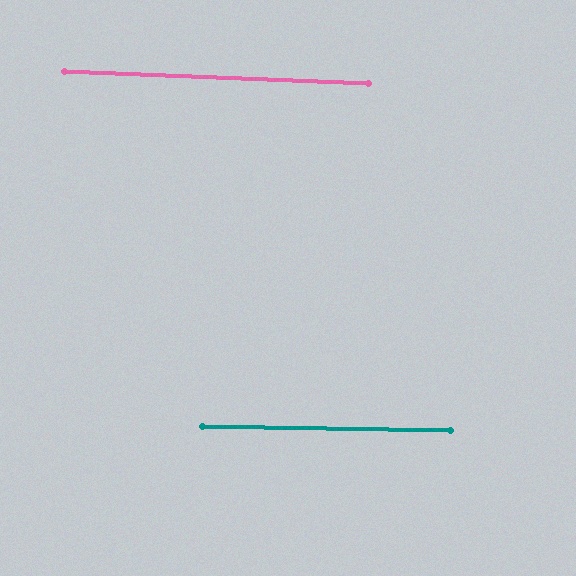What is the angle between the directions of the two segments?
Approximately 1 degree.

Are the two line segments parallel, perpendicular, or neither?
Parallel — their directions differ by only 1.1°.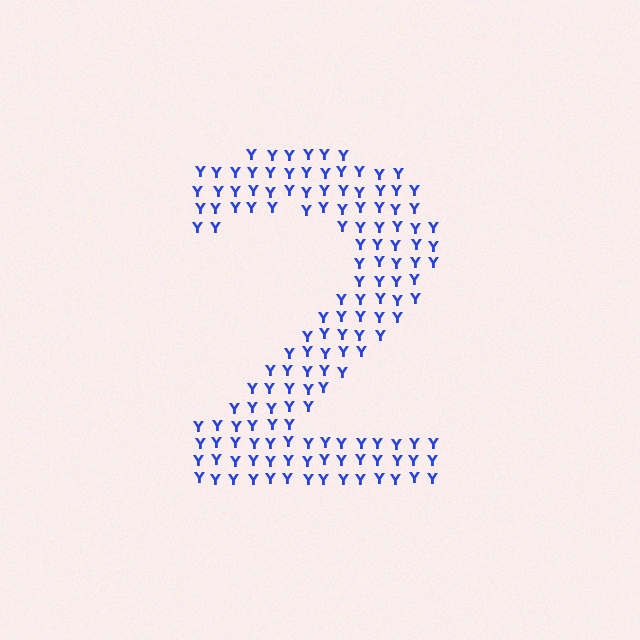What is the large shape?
The large shape is the digit 2.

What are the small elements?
The small elements are letter Y's.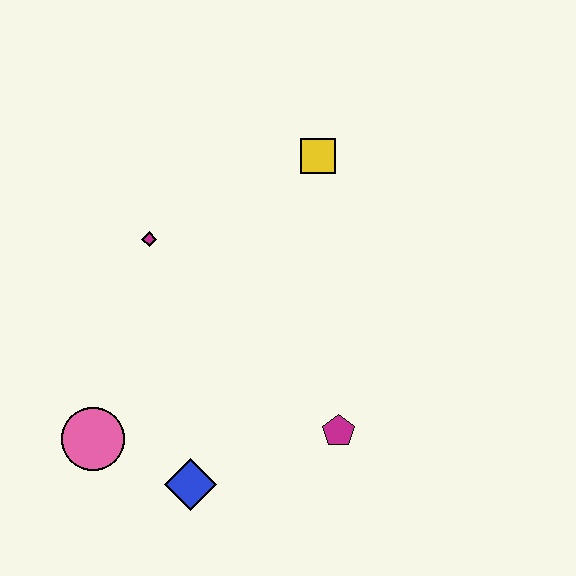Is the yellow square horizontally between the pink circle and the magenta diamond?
No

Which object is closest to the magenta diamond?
The yellow square is closest to the magenta diamond.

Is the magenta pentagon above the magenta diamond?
No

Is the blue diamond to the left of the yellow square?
Yes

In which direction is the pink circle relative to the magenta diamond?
The pink circle is below the magenta diamond.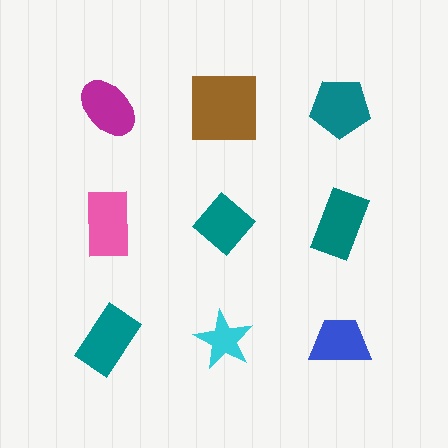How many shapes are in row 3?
3 shapes.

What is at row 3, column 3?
A blue trapezoid.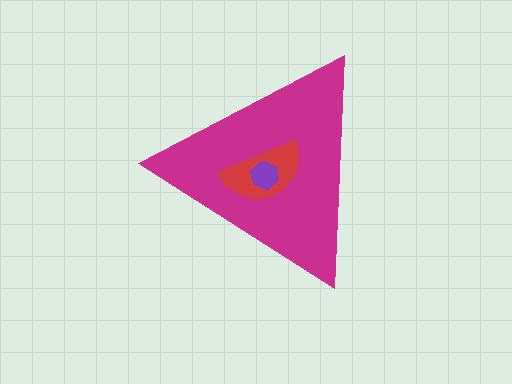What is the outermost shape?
The magenta triangle.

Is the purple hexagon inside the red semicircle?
Yes.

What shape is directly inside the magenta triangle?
The red semicircle.